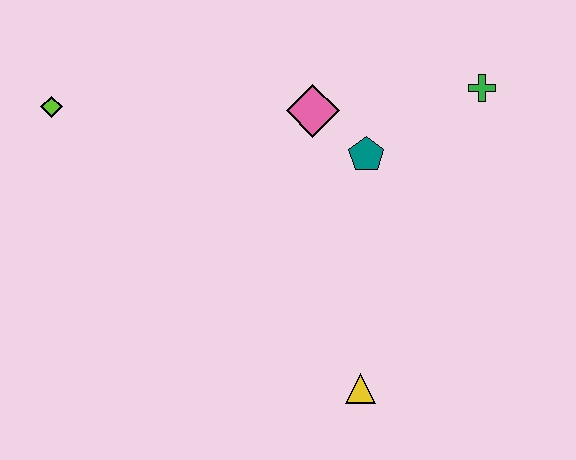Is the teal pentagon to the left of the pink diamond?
No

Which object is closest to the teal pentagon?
The pink diamond is closest to the teal pentagon.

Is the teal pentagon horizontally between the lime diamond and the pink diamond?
No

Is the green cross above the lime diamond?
Yes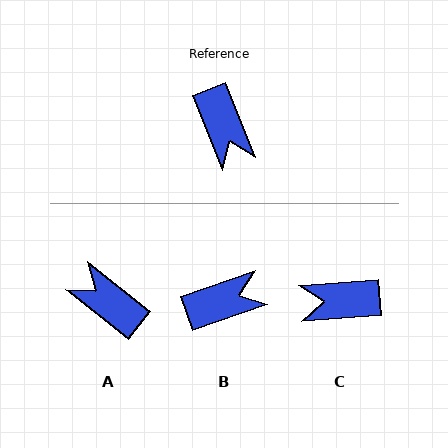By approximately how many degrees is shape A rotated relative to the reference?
Approximately 150 degrees clockwise.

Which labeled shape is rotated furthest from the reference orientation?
A, about 150 degrees away.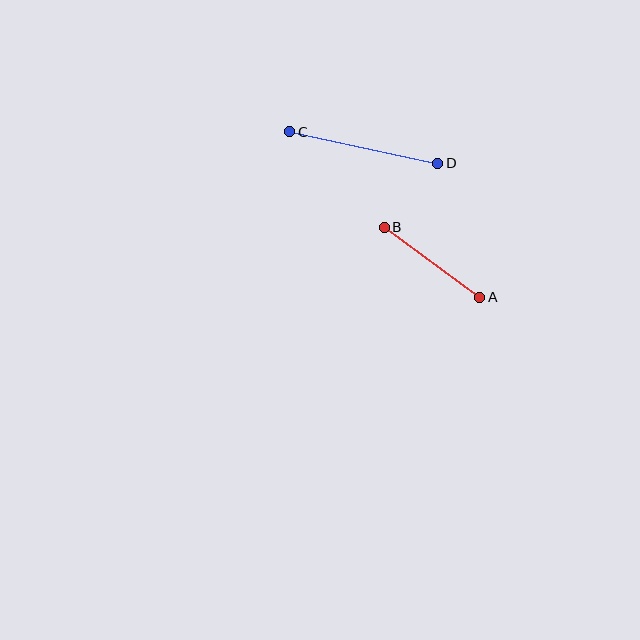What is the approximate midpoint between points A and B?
The midpoint is at approximately (432, 262) pixels.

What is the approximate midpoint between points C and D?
The midpoint is at approximately (364, 147) pixels.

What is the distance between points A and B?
The distance is approximately 118 pixels.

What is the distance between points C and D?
The distance is approximately 151 pixels.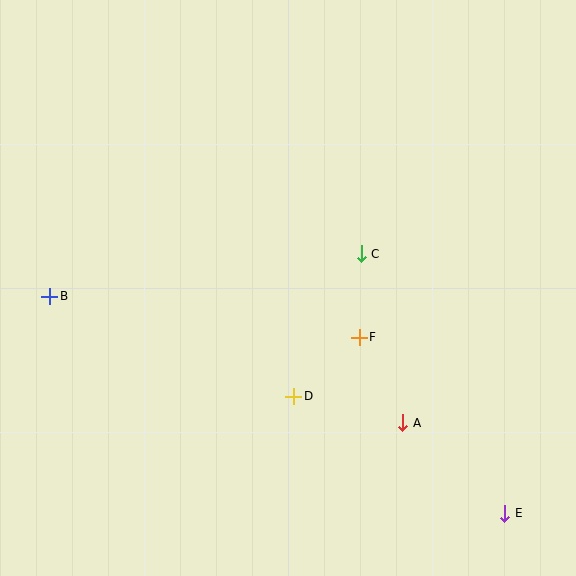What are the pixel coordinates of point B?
Point B is at (50, 296).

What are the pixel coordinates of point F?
Point F is at (359, 337).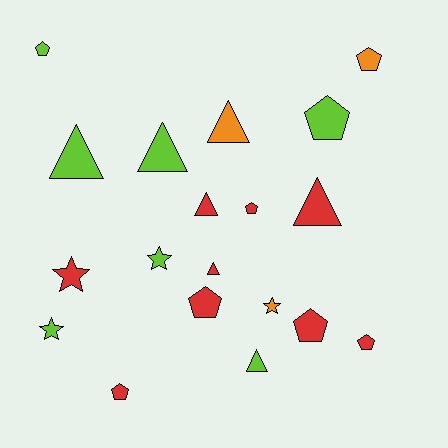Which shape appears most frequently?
Pentagon, with 8 objects.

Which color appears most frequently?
Red, with 9 objects.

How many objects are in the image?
There are 19 objects.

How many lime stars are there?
There are 2 lime stars.